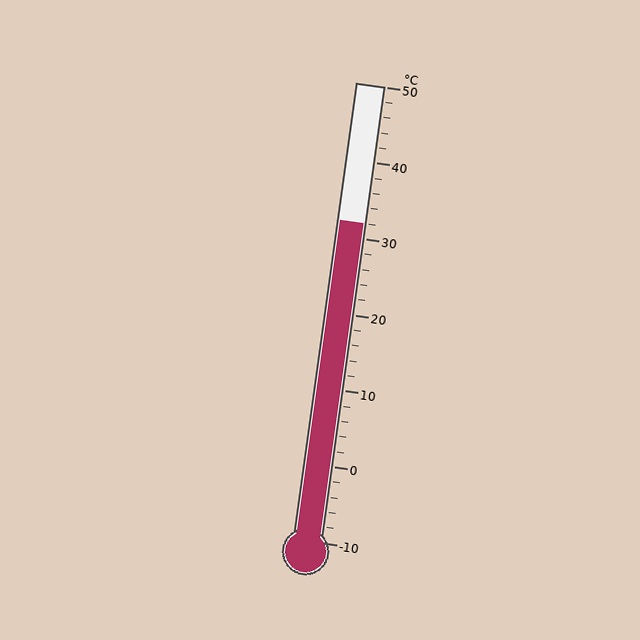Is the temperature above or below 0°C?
The temperature is above 0°C.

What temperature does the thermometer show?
The thermometer shows approximately 32°C.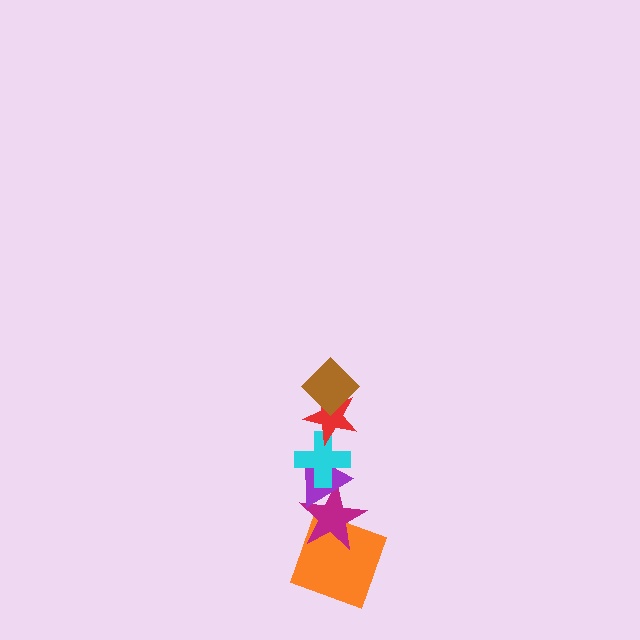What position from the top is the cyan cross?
The cyan cross is 3rd from the top.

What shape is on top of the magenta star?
The purple triangle is on top of the magenta star.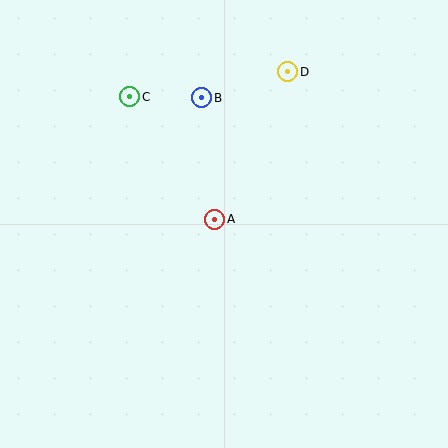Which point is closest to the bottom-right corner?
Point A is closest to the bottom-right corner.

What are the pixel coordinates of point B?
Point B is at (202, 98).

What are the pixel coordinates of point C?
Point C is at (130, 97).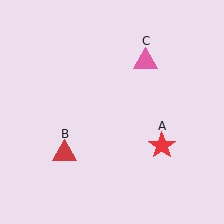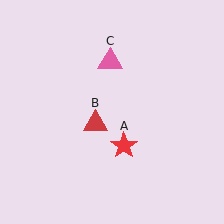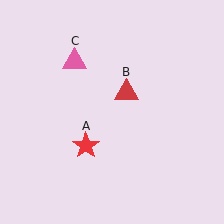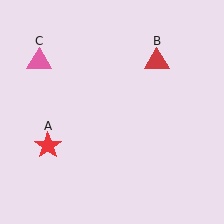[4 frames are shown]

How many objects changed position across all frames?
3 objects changed position: red star (object A), red triangle (object B), pink triangle (object C).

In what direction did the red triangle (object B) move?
The red triangle (object B) moved up and to the right.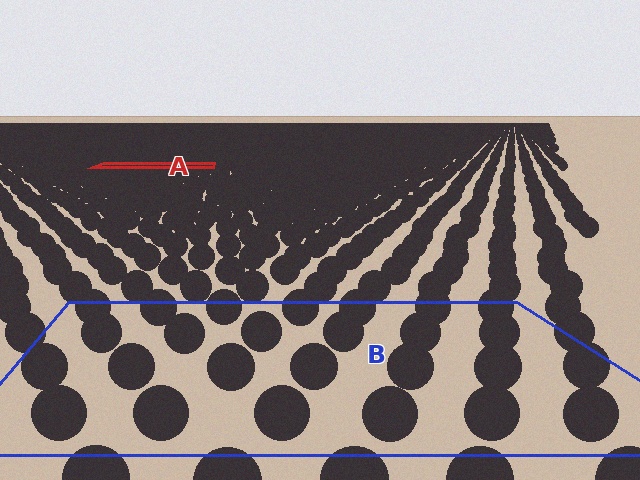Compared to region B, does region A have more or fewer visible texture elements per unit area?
Region A has more texture elements per unit area — they are packed more densely because it is farther away.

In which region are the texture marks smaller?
The texture marks are smaller in region A, because it is farther away.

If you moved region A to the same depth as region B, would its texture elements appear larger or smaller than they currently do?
They would appear larger. At a closer depth, the same texture elements are projected at a bigger on-screen size.